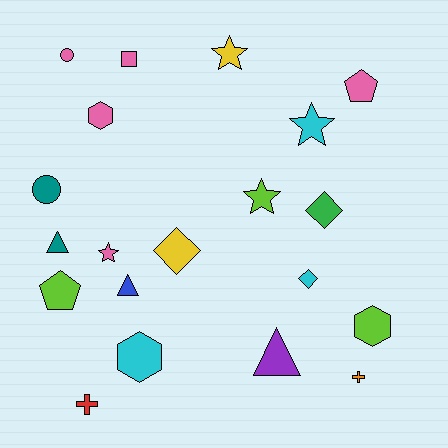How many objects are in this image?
There are 20 objects.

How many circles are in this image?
There are 2 circles.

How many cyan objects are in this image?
There are 3 cyan objects.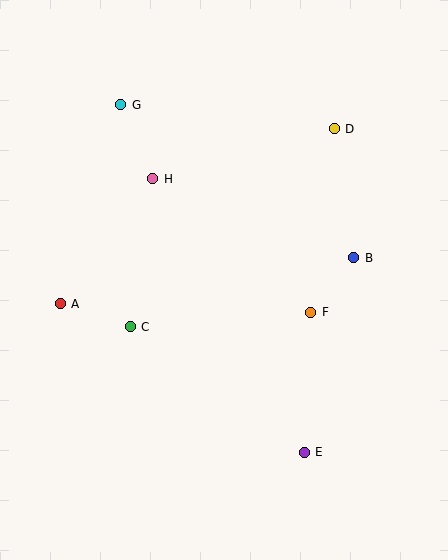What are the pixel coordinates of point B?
Point B is at (354, 258).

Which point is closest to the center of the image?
Point F at (311, 312) is closest to the center.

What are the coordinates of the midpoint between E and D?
The midpoint between E and D is at (319, 291).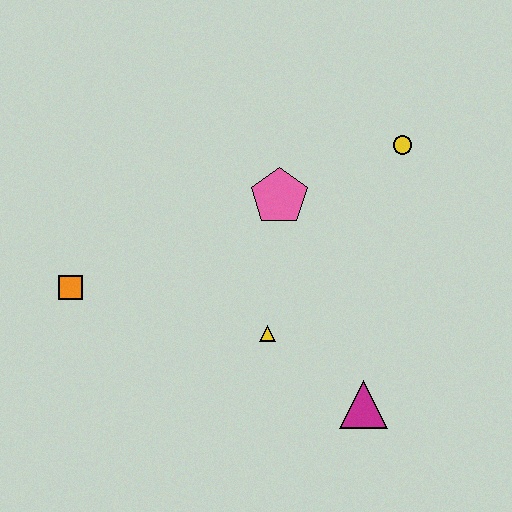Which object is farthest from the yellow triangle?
The yellow circle is farthest from the yellow triangle.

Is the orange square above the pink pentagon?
No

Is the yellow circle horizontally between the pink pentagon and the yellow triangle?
No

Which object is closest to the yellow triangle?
The magenta triangle is closest to the yellow triangle.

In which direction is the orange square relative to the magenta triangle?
The orange square is to the left of the magenta triangle.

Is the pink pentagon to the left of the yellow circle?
Yes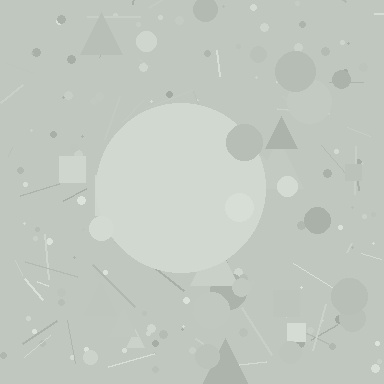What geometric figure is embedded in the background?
A circle is embedded in the background.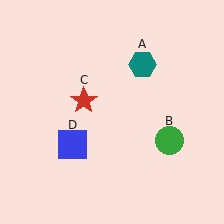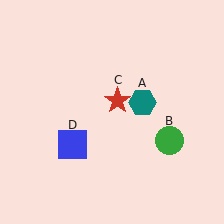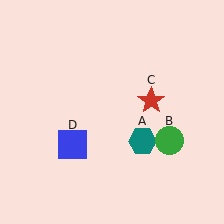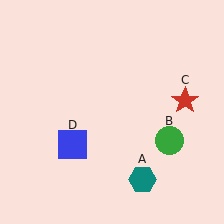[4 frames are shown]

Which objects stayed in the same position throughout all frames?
Green circle (object B) and blue square (object D) remained stationary.